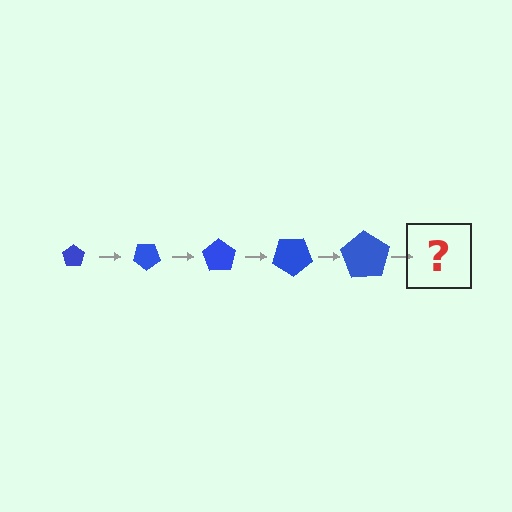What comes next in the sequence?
The next element should be a pentagon, larger than the previous one and rotated 175 degrees from the start.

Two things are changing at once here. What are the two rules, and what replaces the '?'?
The two rules are that the pentagon grows larger each step and it rotates 35 degrees each step. The '?' should be a pentagon, larger than the previous one and rotated 175 degrees from the start.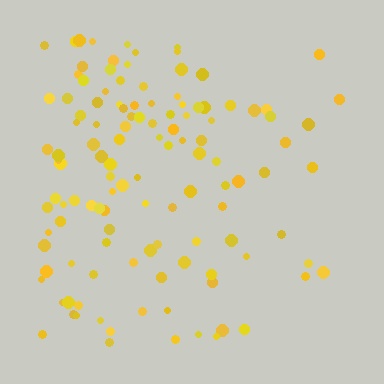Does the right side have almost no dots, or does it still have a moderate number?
Still a moderate number, just noticeably fewer than the left.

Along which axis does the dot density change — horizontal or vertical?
Horizontal.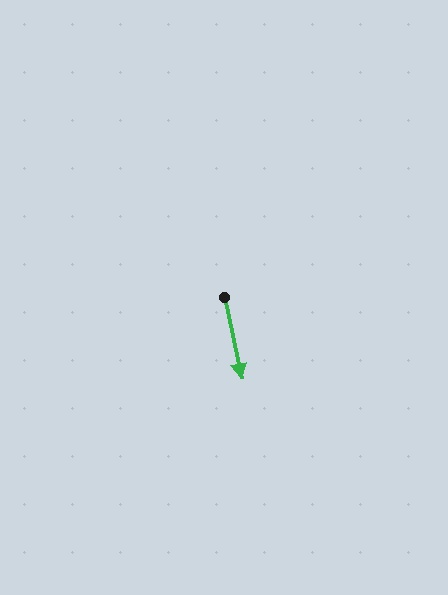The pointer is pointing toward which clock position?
Roughly 6 o'clock.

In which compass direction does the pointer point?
South.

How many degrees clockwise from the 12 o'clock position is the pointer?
Approximately 168 degrees.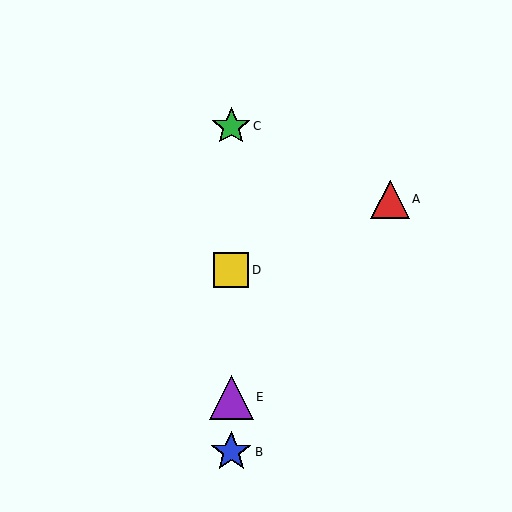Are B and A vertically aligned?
No, B is at x≈231 and A is at x≈390.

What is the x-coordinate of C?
Object C is at x≈231.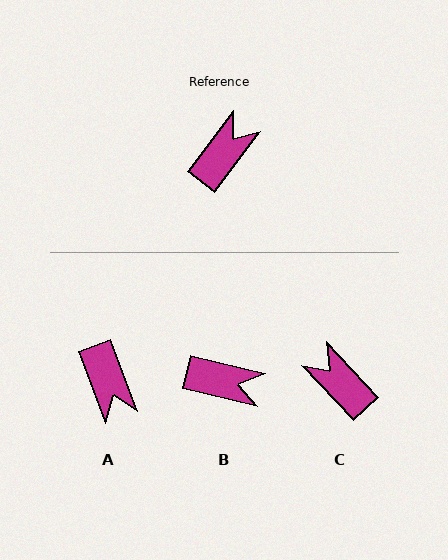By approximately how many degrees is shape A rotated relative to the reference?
Approximately 123 degrees clockwise.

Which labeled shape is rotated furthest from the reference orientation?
A, about 123 degrees away.